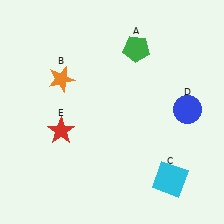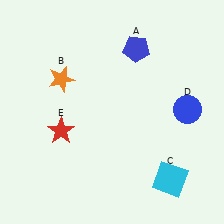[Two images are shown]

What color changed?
The pentagon (A) changed from green in Image 1 to blue in Image 2.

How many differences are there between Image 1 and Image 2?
There is 1 difference between the two images.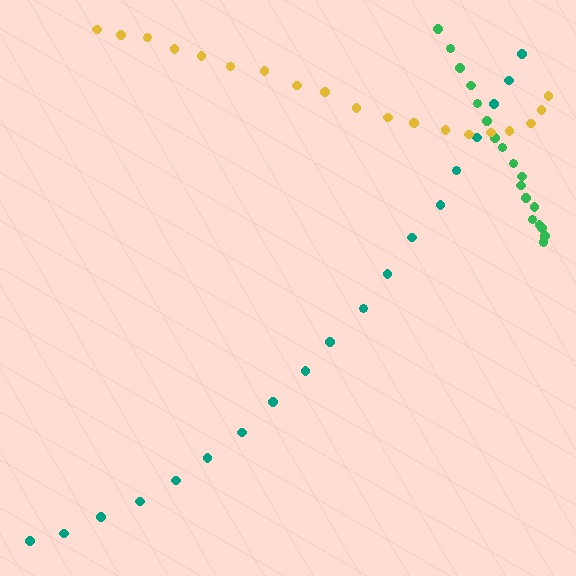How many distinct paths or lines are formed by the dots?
There are 3 distinct paths.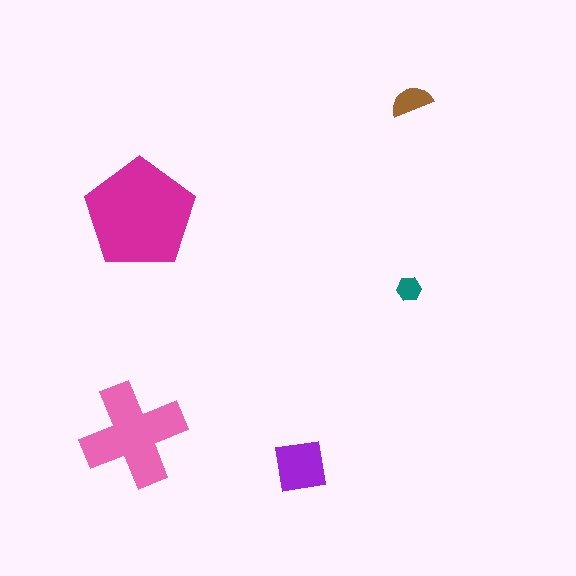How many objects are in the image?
There are 5 objects in the image.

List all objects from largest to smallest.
The magenta pentagon, the pink cross, the purple square, the brown semicircle, the teal hexagon.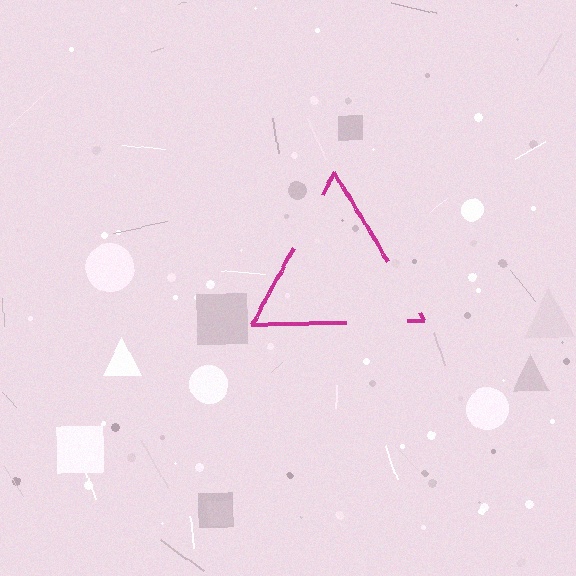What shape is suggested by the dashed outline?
The dashed outline suggests a triangle.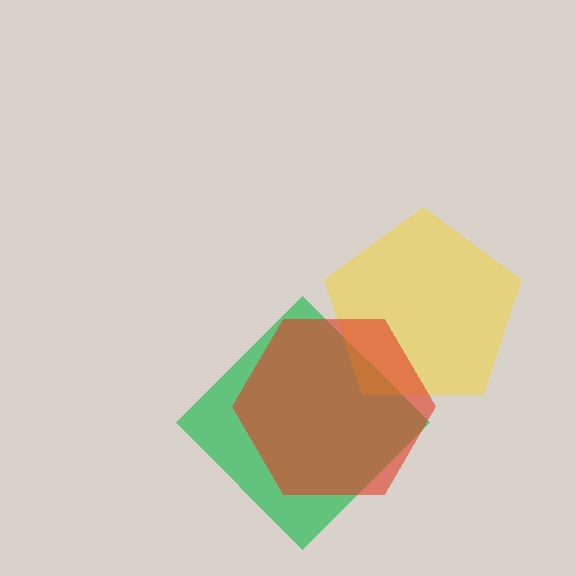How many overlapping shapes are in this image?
There are 3 overlapping shapes in the image.